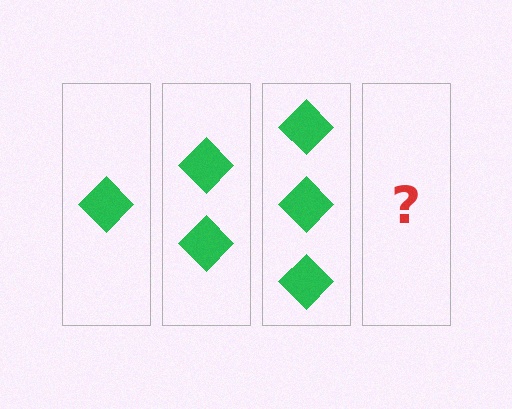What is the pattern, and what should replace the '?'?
The pattern is that each step adds one more diamond. The '?' should be 4 diamonds.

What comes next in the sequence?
The next element should be 4 diamonds.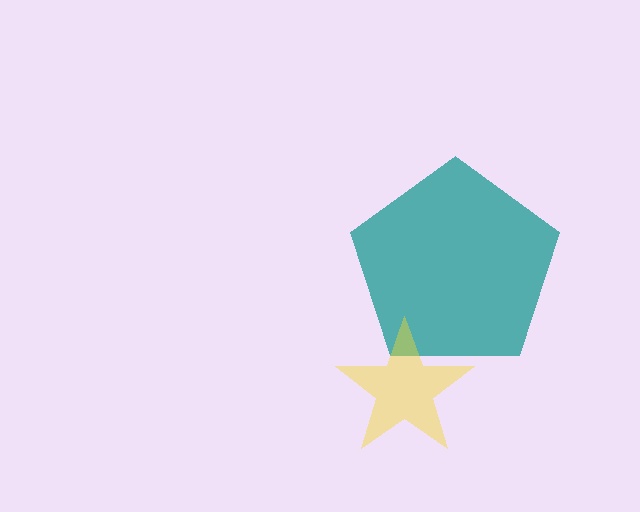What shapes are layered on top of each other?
The layered shapes are: a teal pentagon, a yellow star.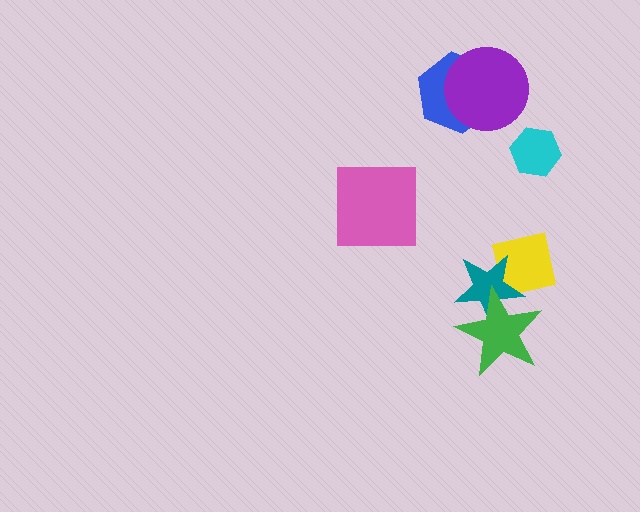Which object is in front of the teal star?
The green star is in front of the teal star.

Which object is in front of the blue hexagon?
The purple circle is in front of the blue hexagon.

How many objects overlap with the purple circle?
1 object overlaps with the purple circle.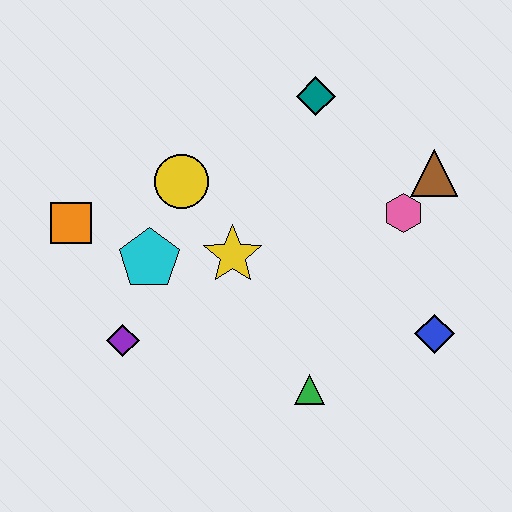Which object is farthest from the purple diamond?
The brown triangle is farthest from the purple diamond.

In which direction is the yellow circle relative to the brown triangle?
The yellow circle is to the left of the brown triangle.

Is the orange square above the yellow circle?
No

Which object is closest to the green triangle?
The blue diamond is closest to the green triangle.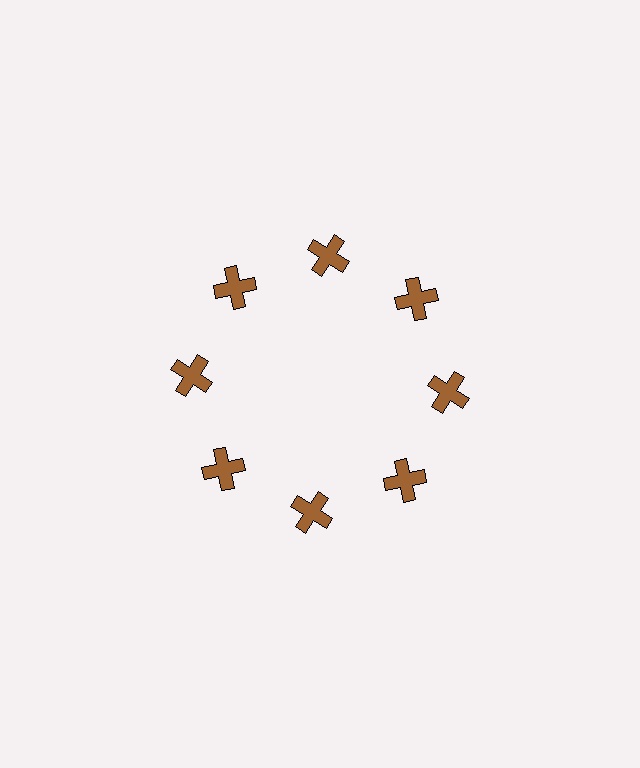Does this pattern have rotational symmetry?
Yes, this pattern has 8-fold rotational symmetry. It looks the same after rotating 45 degrees around the center.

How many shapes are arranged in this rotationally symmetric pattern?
There are 8 shapes, arranged in 8 groups of 1.